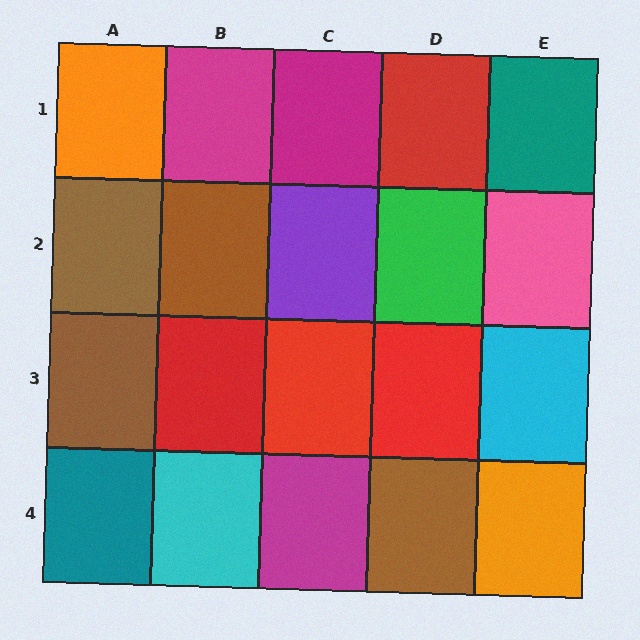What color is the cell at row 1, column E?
Teal.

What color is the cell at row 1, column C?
Magenta.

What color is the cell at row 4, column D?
Brown.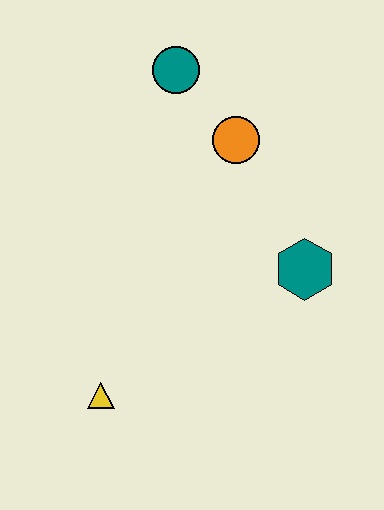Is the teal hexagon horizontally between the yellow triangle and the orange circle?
No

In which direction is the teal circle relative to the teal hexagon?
The teal circle is above the teal hexagon.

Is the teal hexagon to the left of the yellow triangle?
No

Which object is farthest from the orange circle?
The yellow triangle is farthest from the orange circle.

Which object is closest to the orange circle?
The teal circle is closest to the orange circle.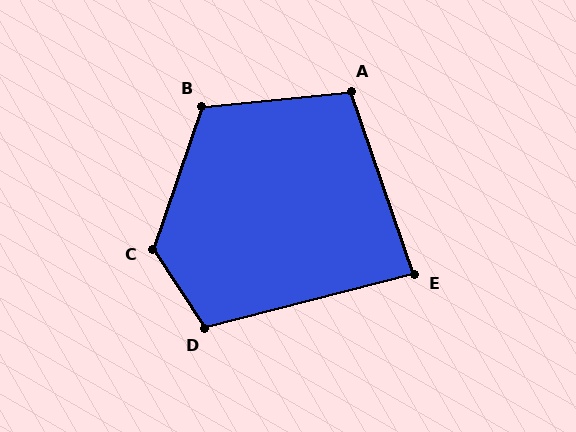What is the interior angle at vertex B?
Approximately 115 degrees (obtuse).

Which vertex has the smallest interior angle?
E, at approximately 85 degrees.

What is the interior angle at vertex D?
Approximately 109 degrees (obtuse).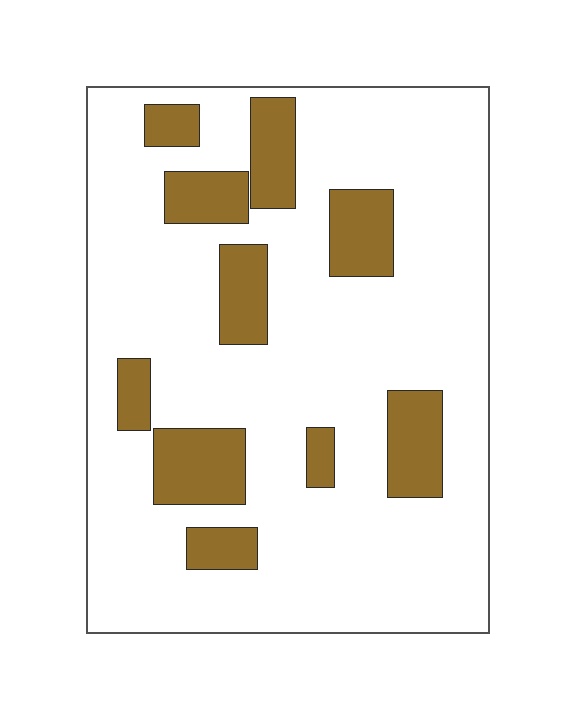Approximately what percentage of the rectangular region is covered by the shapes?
Approximately 20%.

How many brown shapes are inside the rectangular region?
10.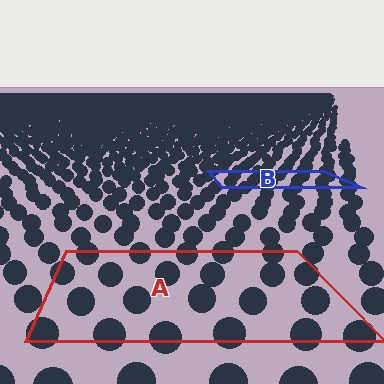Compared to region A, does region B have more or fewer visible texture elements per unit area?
Region B has more texture elements per unit area — they are packed more densely because it is farther away.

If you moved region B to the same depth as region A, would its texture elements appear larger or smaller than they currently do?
They would appear larger. At a closer depth, the same texture elements are projected at a bigger on-screen size.